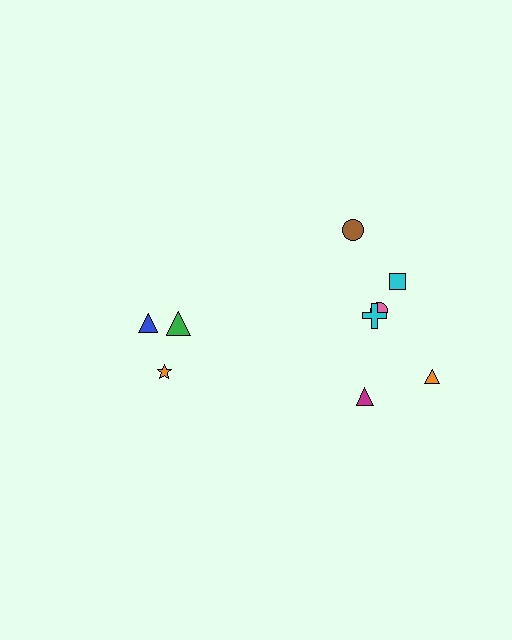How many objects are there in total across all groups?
There are 9 objects.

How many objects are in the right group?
There are 6 objects.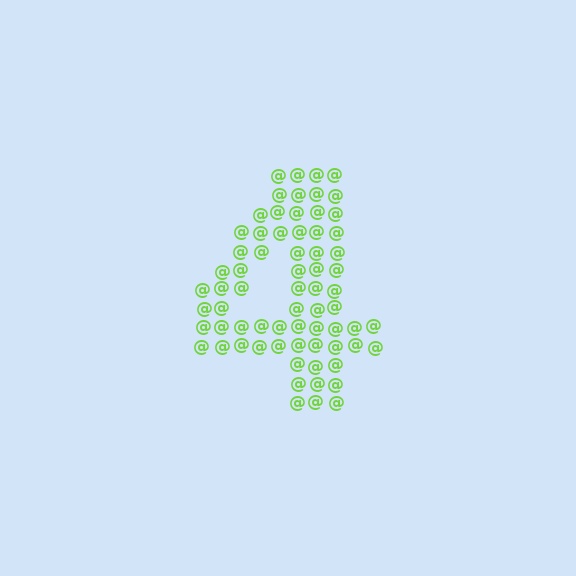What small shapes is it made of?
It is made of small at signs.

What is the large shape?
The large shape is the digit 4.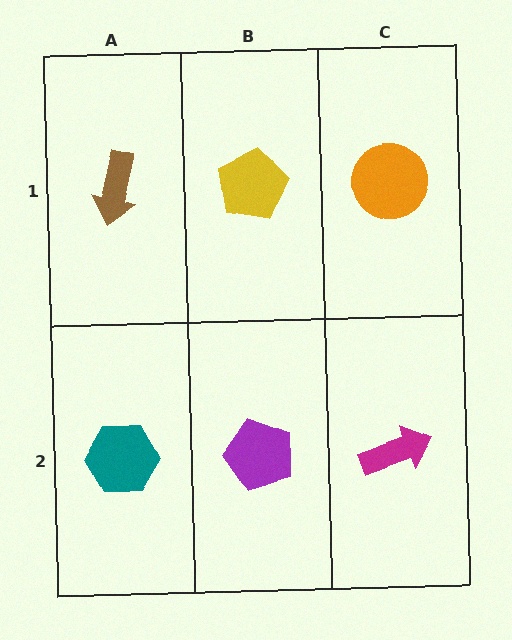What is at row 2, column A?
A teal hexagon.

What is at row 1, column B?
A yellow pentagon.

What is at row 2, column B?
A purple pentagon.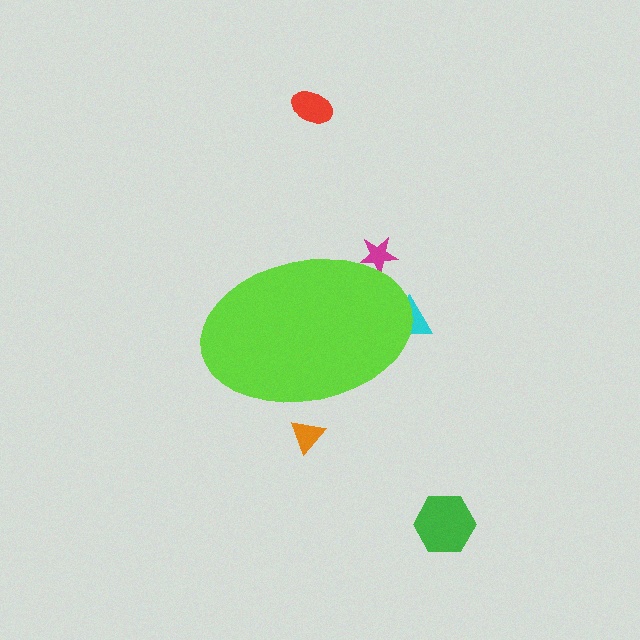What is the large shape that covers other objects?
A lime ellipse.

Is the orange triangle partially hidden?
Yes, the orange triangle is partially hidden behind the lime ellipse.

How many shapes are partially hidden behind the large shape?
3 shapes are partially hidden.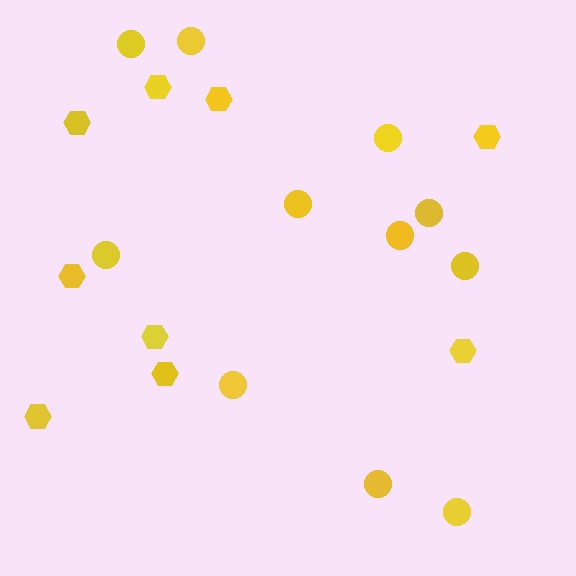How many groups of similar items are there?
There are 2 groups: one group of hexagons (9) and one group of circles (11).